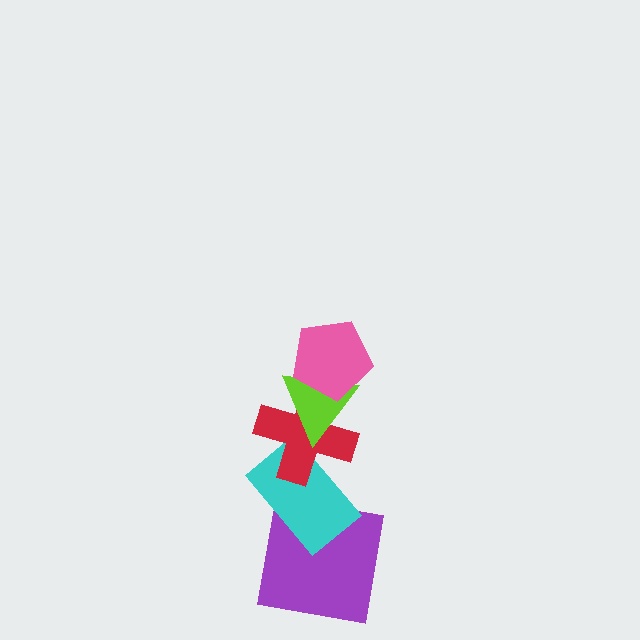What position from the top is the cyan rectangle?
The cyan rectangle is 4th from the top.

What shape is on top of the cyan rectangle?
The red cross is on top of the cyan rectangle.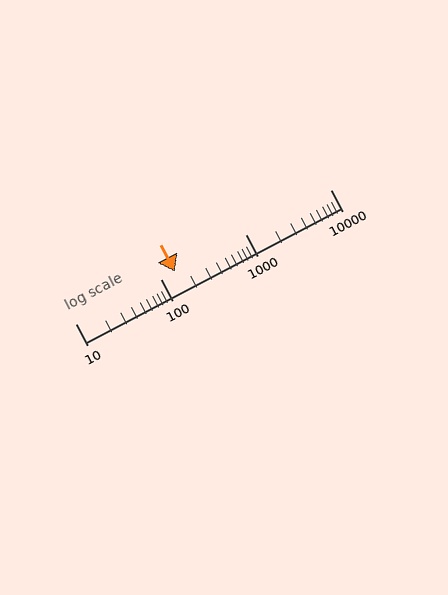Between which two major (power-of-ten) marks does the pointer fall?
The pointer is between 100 and 1000.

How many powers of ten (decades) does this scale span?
The scale spans 3 decades, from 10 to 10000.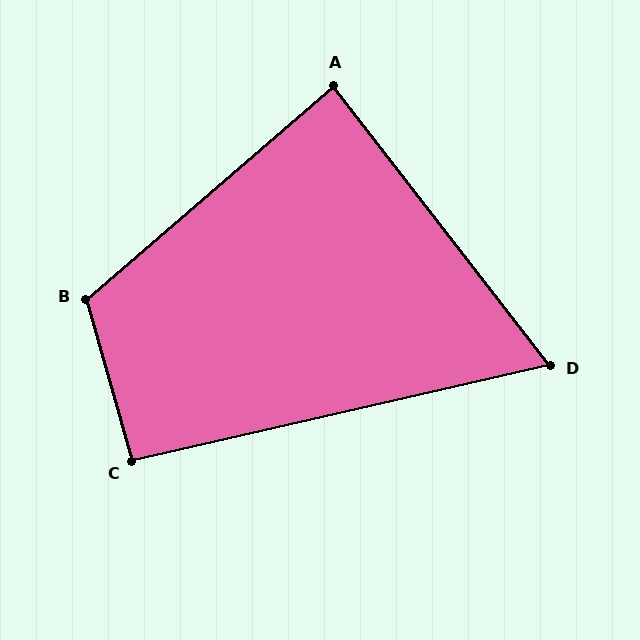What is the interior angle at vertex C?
Approximately 93 degrees (approximately right).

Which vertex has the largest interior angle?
B, at approximately 115 degrees.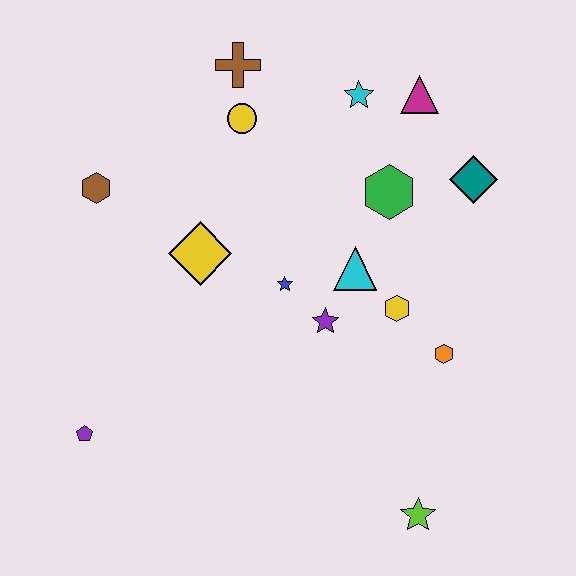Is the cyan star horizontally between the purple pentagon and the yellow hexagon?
Yes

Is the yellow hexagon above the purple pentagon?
Yes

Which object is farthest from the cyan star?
The purple pentagon is farthest from the cyan star.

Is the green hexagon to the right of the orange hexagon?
No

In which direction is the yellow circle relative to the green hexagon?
The yellow circle is to the left of the green hexagon.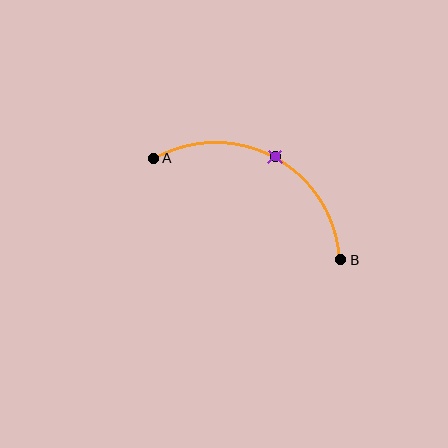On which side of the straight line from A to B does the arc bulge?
The arc bulges above the straight line connecting A and B.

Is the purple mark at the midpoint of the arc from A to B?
Yes. The purple mark lies on the arc at equal arc-length from both A and B — it is the arc midpoint.